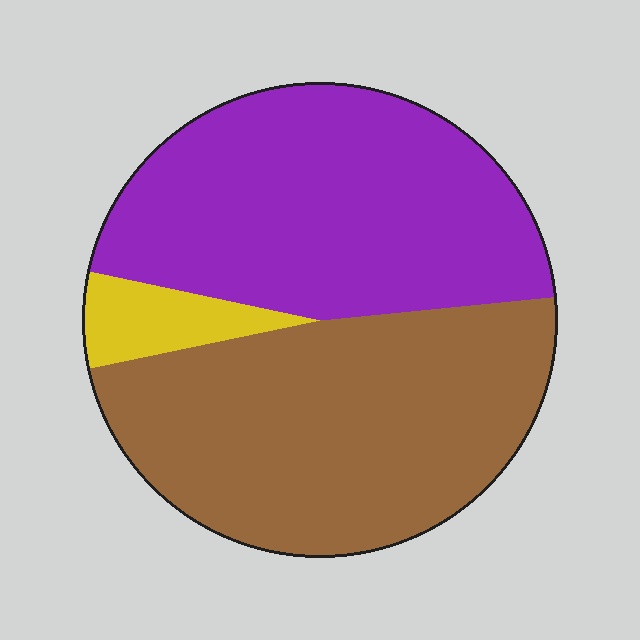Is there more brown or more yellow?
Brown.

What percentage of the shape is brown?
Brown takes up about one half (1/2) of the shape.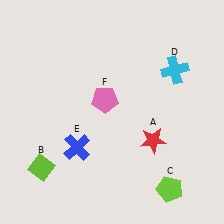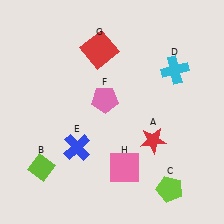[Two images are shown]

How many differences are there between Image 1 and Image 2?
There are 2 differences between the two images.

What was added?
A red square (G), a pink square (H) were added in Image 2.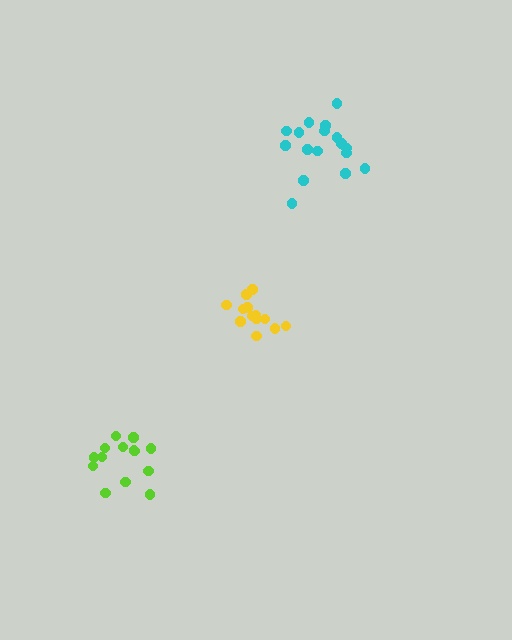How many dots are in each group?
Group 1: 14 dots, Group 2: 17 dots, Group 3: 13 dots (44 total).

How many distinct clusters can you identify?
There are 3 distinct clusters.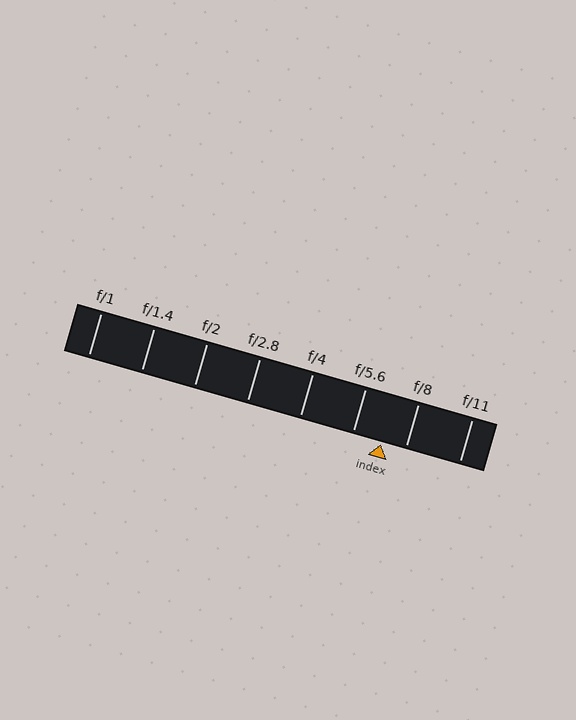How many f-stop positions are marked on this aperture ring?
There are 8 f-stop positions marked.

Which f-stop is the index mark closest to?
The index mark is closest to f/8.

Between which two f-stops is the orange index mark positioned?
The index mark is between f/5.6 and f/8.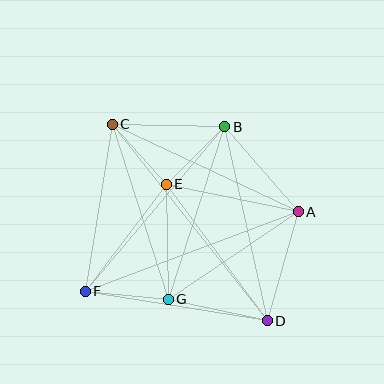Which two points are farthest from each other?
Points C and D are farthest from each other.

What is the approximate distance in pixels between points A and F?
The distance between A and F is approximately 228 pixels.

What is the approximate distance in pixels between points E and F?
The distance between E and F is approximately 134 pixels.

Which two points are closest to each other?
Points C and E are closest to each other.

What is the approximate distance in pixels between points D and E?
The distance between D and E is approximately 170 pixels.